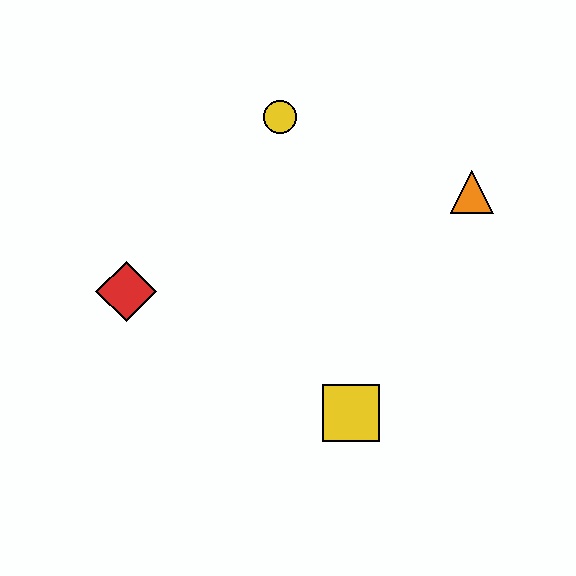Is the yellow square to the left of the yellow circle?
No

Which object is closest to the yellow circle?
The orange triangle is closest to the yellow circle.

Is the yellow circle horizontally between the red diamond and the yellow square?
Yes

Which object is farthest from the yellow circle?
The yellow square is farthest from the yellow circle.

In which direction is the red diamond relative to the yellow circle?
The red diamond is below the yellow circle.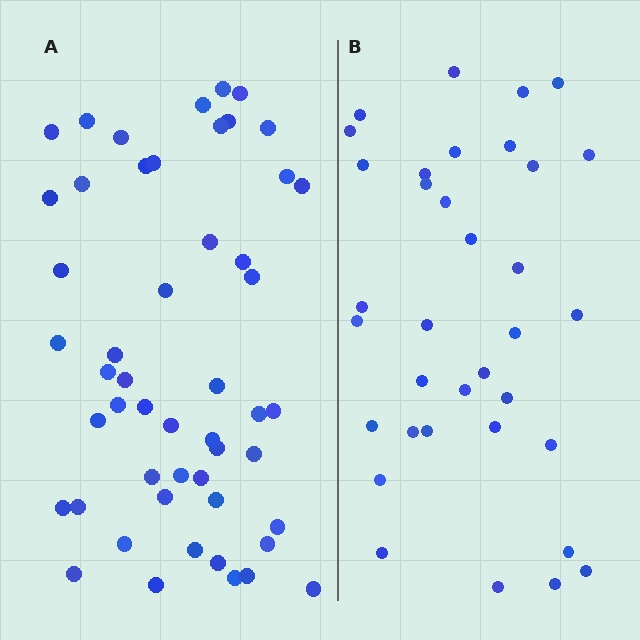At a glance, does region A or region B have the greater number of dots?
Region A (the left region) has more dots.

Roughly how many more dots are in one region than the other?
Region A has approximately 15 more dots than region B.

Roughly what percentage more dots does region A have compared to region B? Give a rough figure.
About 45% more.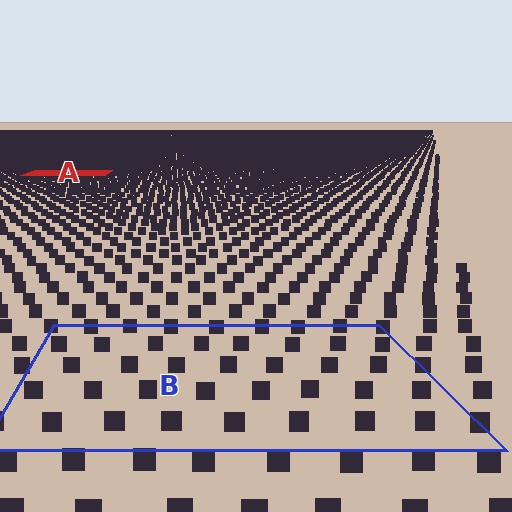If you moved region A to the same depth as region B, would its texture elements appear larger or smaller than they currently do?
They would appear larger. At a closer depth, the same texture elements are projected at a bigger on-screen size.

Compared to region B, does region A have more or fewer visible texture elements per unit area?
Region A has more texture elements per unit area — they are packed more densely because it is farther away.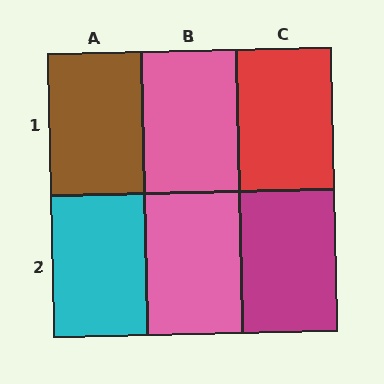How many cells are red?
1 cell is red.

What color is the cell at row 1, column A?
Brown.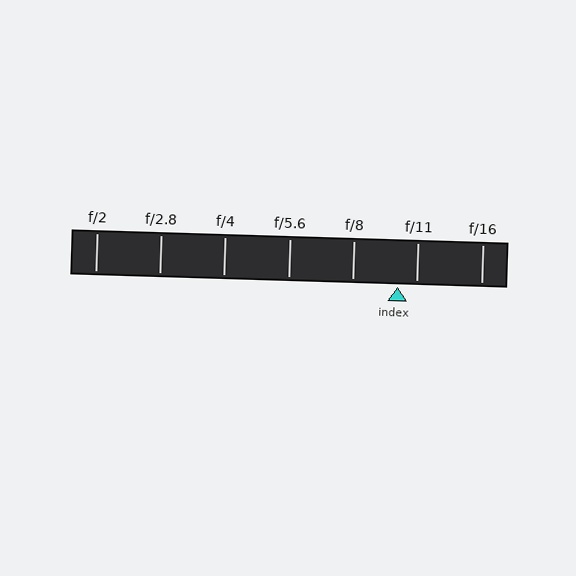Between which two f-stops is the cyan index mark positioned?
The index mark is between f/8 and f/11.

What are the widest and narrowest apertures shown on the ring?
The widest aperture shown is f/2 and the narrowest is f/16.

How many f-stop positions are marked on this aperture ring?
There are 7 f-stop positions marked.